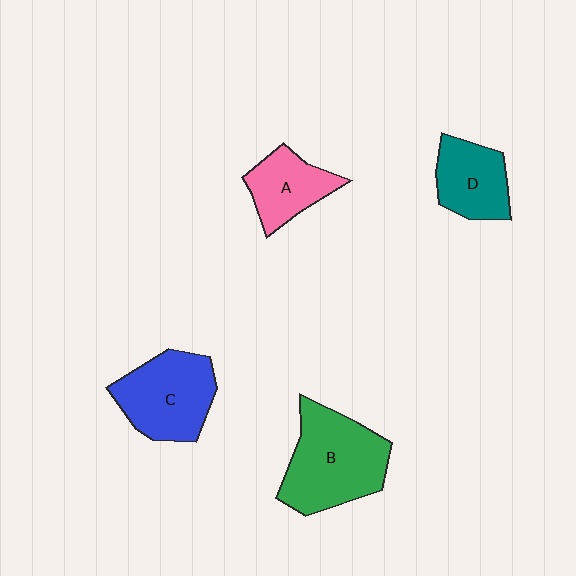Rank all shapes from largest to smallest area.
From largest to smallest: B (green), C (blue), D (teal), A (pink).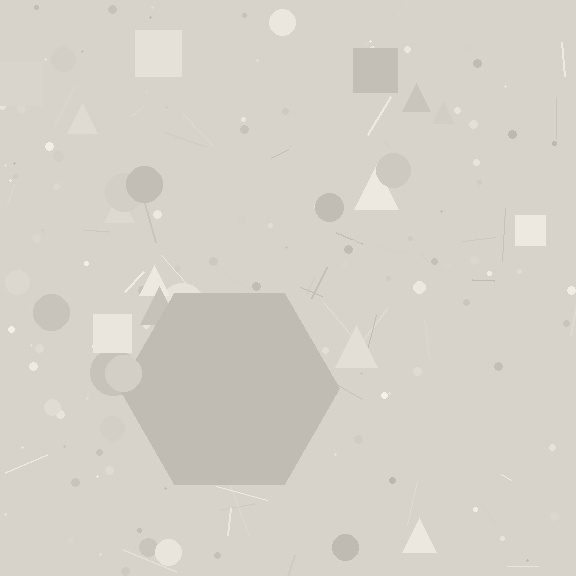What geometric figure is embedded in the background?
A hexagon is embedded in the background.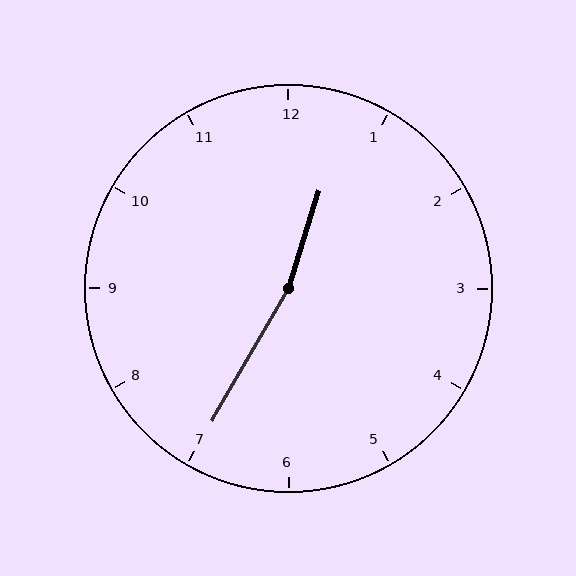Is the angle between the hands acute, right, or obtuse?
It is obtuse.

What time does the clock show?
12:35.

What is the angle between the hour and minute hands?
Approximately 168 degrees.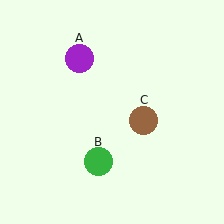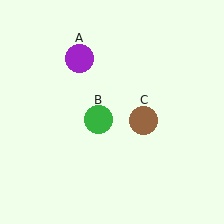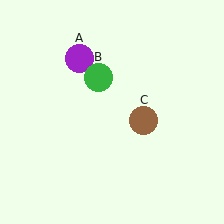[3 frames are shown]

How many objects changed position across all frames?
1 object changed position: green circle (object B).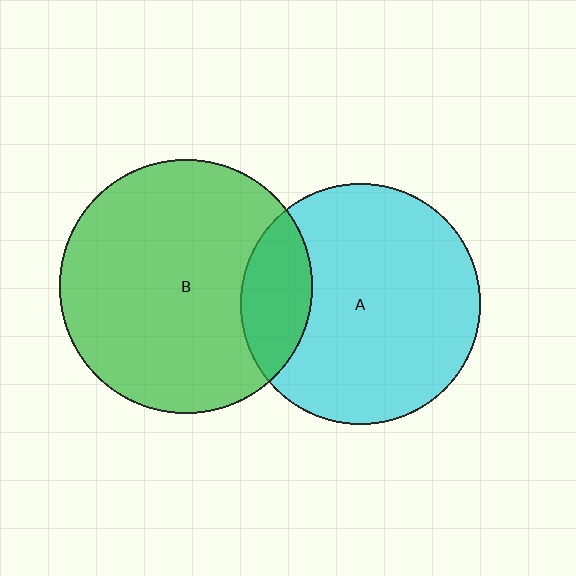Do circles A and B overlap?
Yes.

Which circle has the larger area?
Circle B (green).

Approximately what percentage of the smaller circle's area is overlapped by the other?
Approximately 20%.